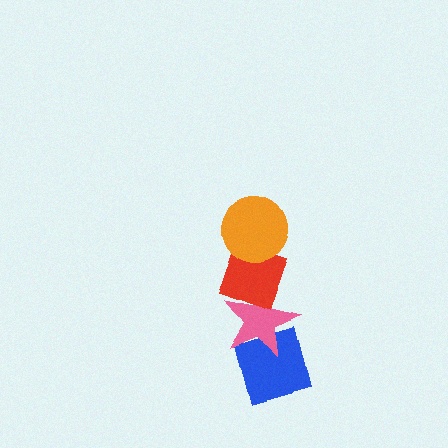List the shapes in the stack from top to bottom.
From top to bottom: the orange circle, the red diamond, the pink star, the blue diamond.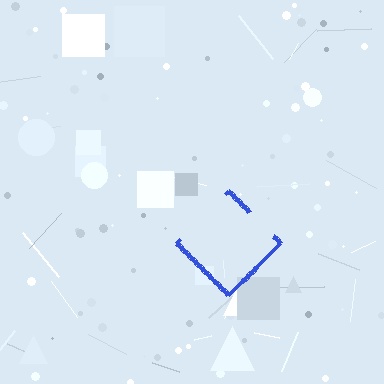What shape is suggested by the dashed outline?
The dashed outline suggests a diamond.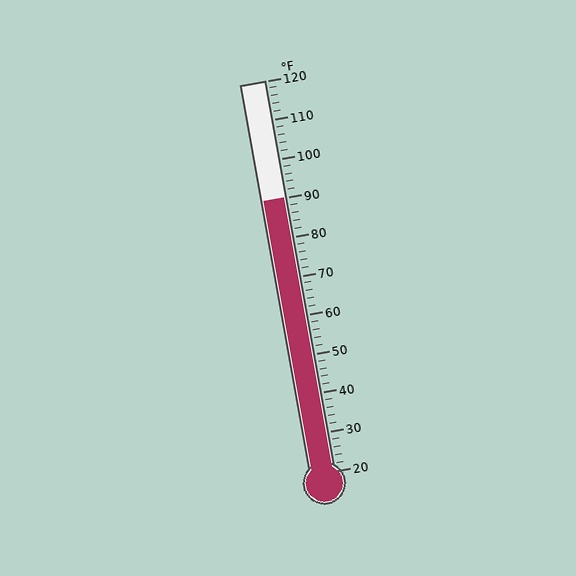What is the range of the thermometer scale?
The thermometer scale ranges from 20°F to 120°F.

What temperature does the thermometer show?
The thermometer shows approximately 90°F.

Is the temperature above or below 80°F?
The temperature is above 80°F.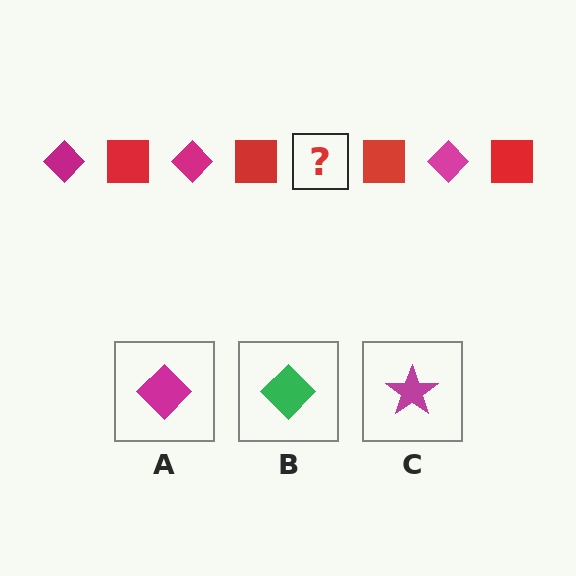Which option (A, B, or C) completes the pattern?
A.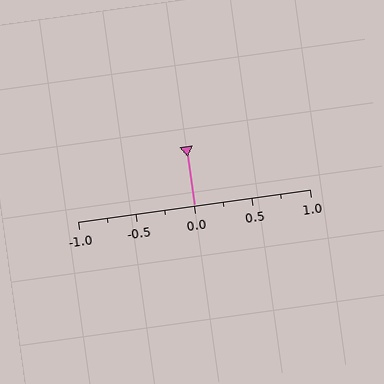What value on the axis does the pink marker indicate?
The marker indicates approximately 0.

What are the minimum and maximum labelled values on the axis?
The axis runs from -1.0 to 1.0.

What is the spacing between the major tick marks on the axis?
The major ticks are spaced 0.5 apart.